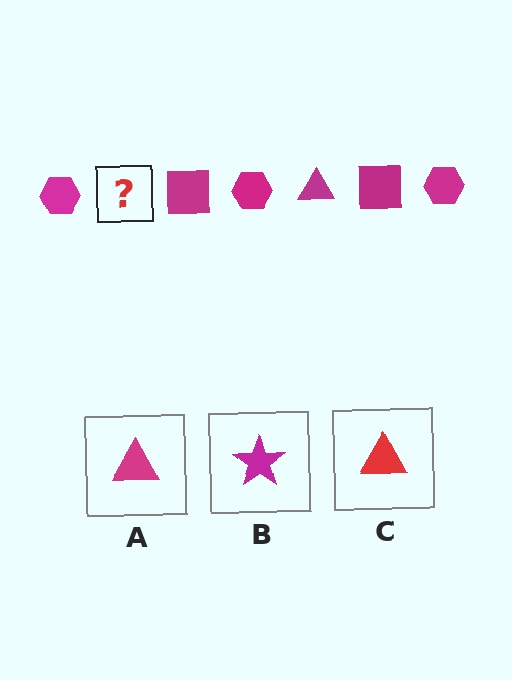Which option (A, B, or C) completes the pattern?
A.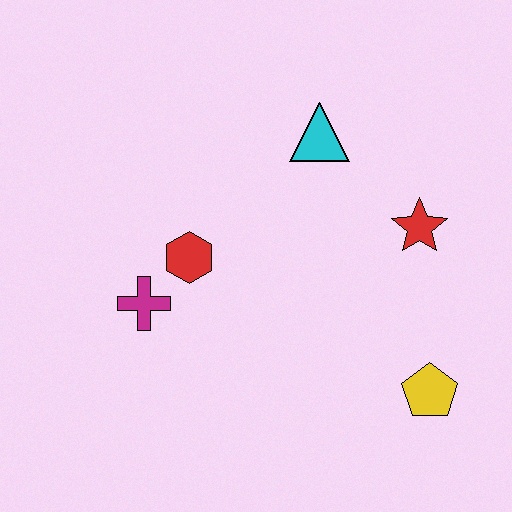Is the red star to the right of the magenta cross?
Yes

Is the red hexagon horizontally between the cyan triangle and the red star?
No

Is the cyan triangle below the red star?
No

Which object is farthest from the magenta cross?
The yellow pentagon is farthest from the magenta cross.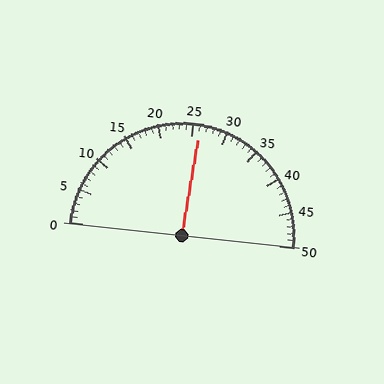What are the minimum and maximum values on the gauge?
The gauge ranges from 0 to 50.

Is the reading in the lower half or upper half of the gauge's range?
The reading is in the upper half of the range (0 to 50).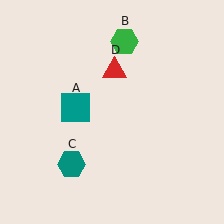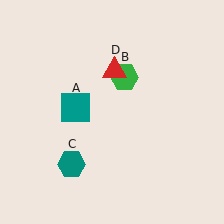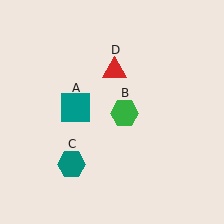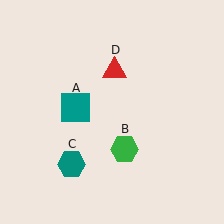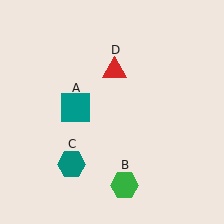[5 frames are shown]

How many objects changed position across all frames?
1 object changed position: green hexagon (object B).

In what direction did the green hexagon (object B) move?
The green hexagon (object B) moved down.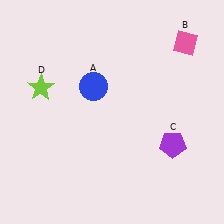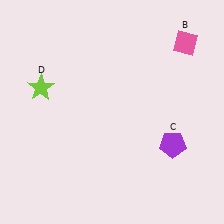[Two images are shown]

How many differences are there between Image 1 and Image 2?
There is 1 difference between the two images.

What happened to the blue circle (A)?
The blue circle (A) was removed in Image 2. It was in the top-left area of Image 1.